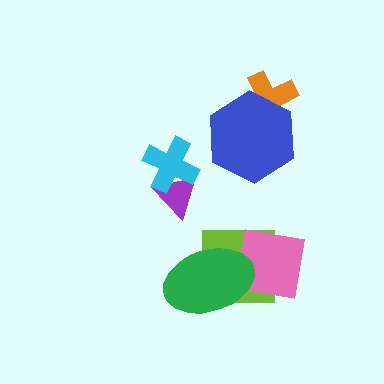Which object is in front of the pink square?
The green ellipse is in front of the pink square.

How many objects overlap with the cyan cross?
1 object overlaps with the cyan cross.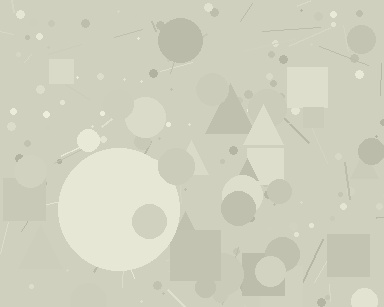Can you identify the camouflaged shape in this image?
The camouflaged shape is a circle.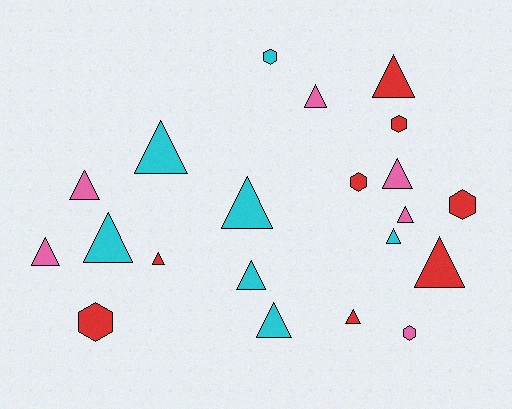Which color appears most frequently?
Red, with 8 objects.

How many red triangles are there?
There are 4 red triangles.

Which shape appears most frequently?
Triangle, with 15 objects.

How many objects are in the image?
There are 21 objects.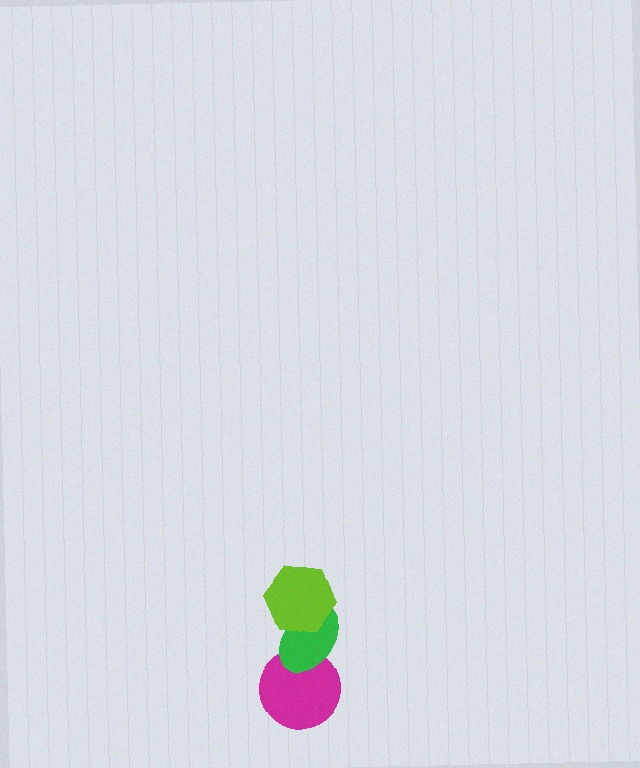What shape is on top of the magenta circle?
The green ellipse is on top of the magenta circle.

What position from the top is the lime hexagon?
The lime hexagon is 1st from the top.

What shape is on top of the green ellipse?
The lime hexagon is on top of the green ellipse.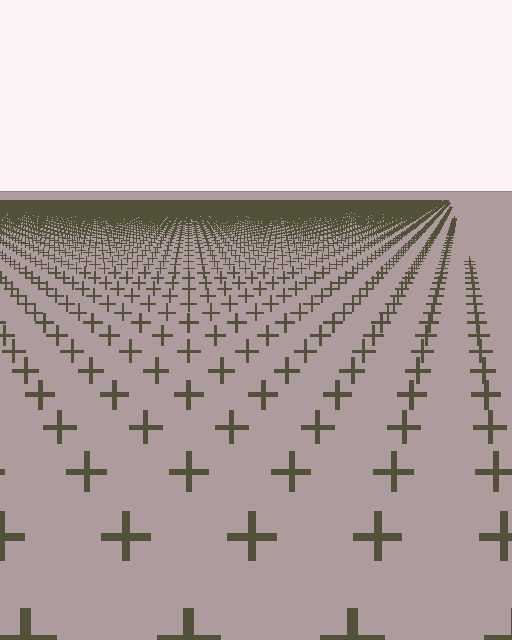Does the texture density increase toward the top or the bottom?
Density increases toward the top.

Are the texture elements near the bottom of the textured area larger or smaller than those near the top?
Larger. Near the bottom, elements are closer to the viewer and appear at a bigger on-screen size.